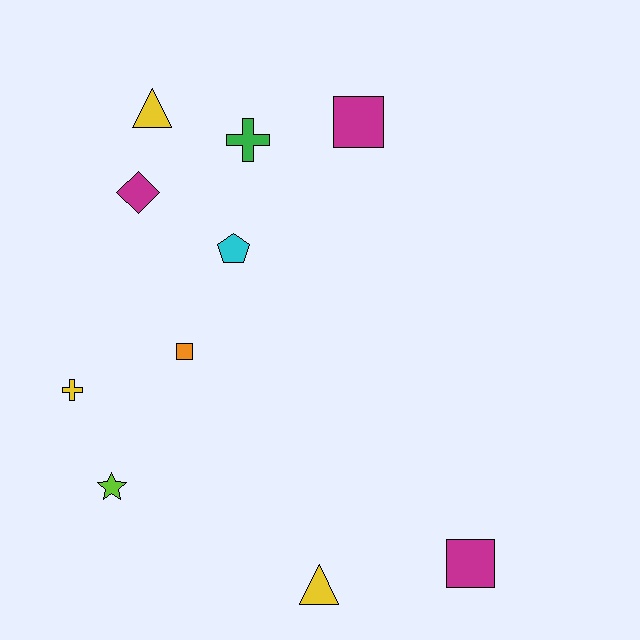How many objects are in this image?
There are 10 objects.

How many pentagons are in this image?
There is 1 pentagon.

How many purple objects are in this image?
There are no purple objects.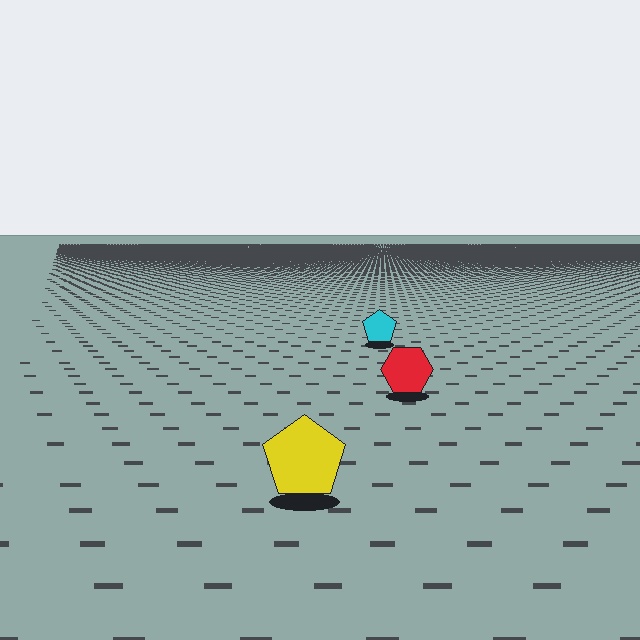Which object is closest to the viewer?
The yellow pentagon is closest. The texture marks near it are larger and more spread out.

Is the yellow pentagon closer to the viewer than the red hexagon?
Yes. The yellow pentagon is closer — you can tell from the texture gradient: the ground texture is coarser near it.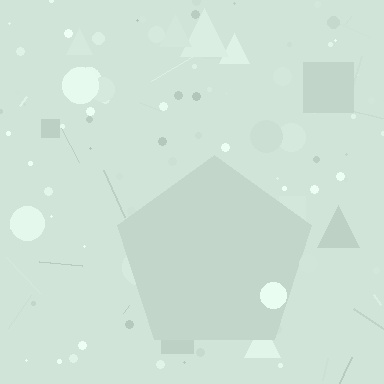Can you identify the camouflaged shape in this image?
The camouflaged shape is a pentagon.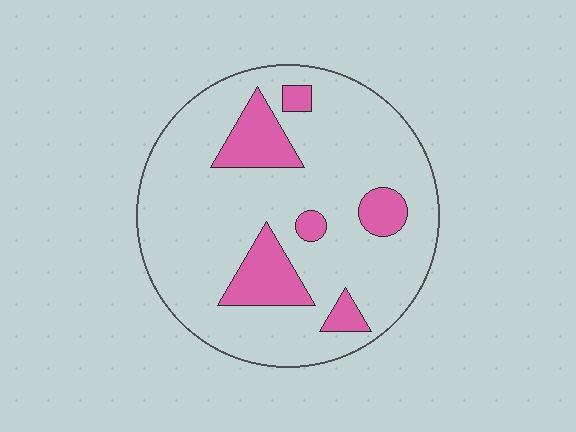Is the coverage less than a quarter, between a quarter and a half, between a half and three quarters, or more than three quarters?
Less than a quarter.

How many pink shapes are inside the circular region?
6.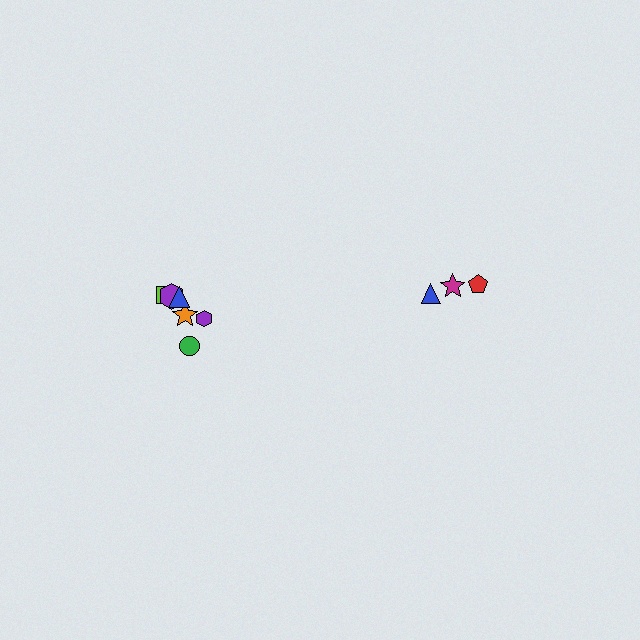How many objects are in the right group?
There are 3 objects.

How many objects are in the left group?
There are 6 objects.